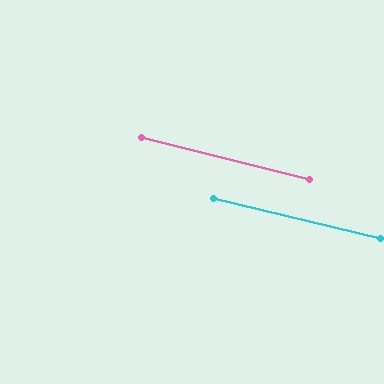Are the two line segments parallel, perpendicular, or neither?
Parallel — their directions differ by only 0.3°.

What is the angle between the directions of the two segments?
Approximately 0 degrees.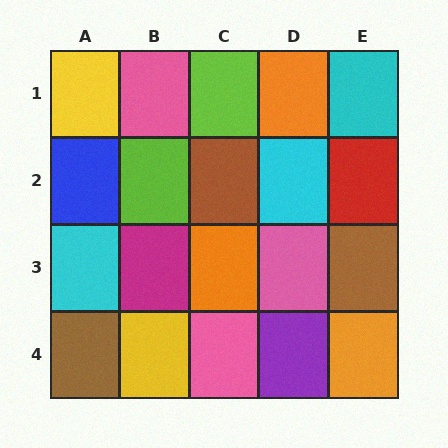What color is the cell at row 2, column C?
Brown.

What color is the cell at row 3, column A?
Cyan.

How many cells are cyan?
3 cells are cyan.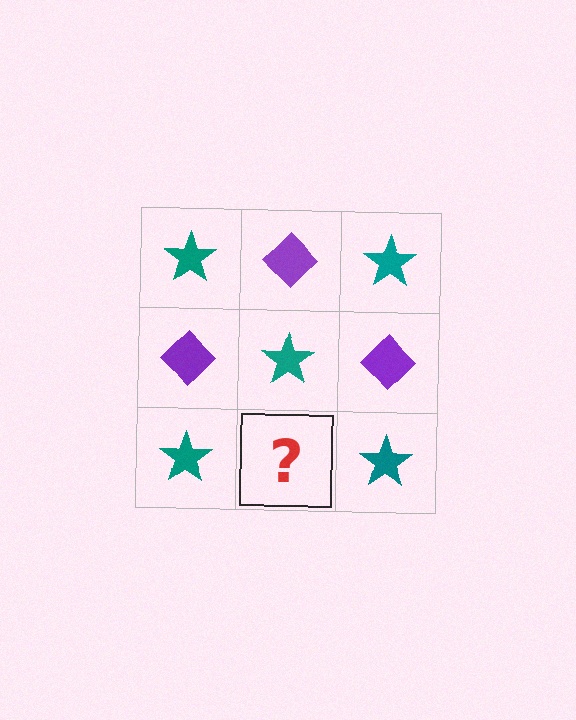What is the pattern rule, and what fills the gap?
The rule is that it alternates teal star and purple diamond in a checkerboard pattern. The gap should be filled with a purple diamond.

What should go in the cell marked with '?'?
The missing cell should contain a purple diamond.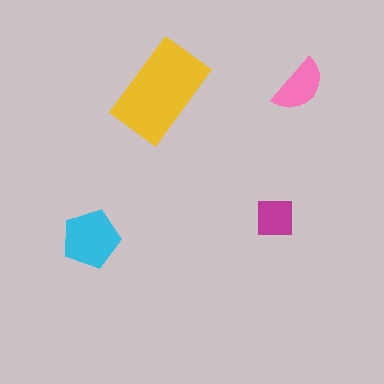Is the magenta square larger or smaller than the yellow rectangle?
Smaller.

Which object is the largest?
The yellow rectangle.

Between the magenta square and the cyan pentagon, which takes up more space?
The cyan pentagon.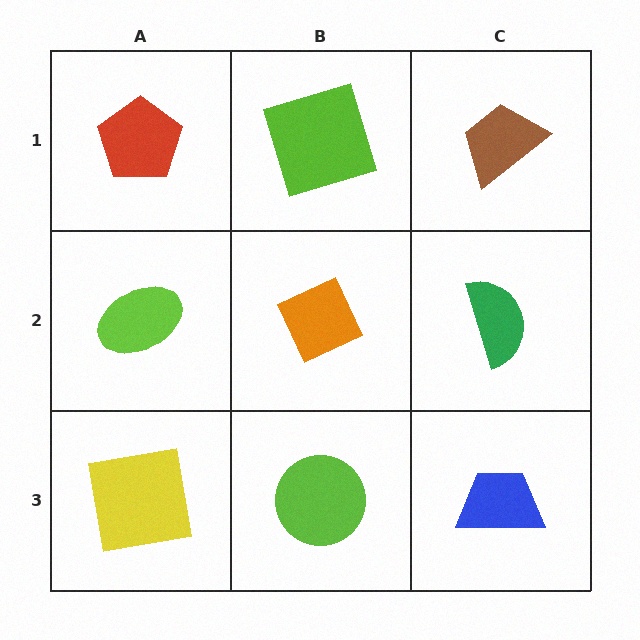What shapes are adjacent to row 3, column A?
A lime ellipse (row 2, column A), a lime circle (row 3, column B).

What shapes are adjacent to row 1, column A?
A lime ellipse (row 2, column A), a lime square (row 1, column B).